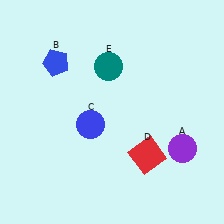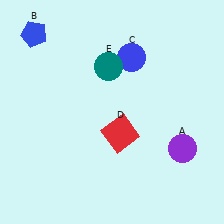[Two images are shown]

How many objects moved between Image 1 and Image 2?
3 objects moved between the two images.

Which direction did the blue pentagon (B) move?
The blue pentagon (B) moved up.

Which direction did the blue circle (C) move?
The blue circle (C) moved up.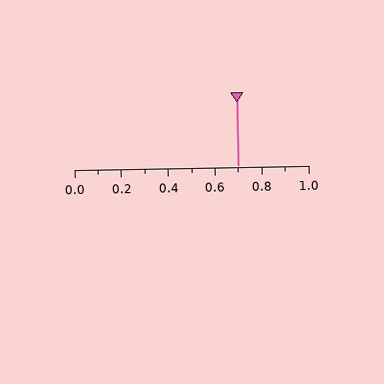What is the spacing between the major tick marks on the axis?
The major ticks are spaced 0.2 apart.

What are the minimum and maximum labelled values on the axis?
The axis runs from 0.0 to 1.0.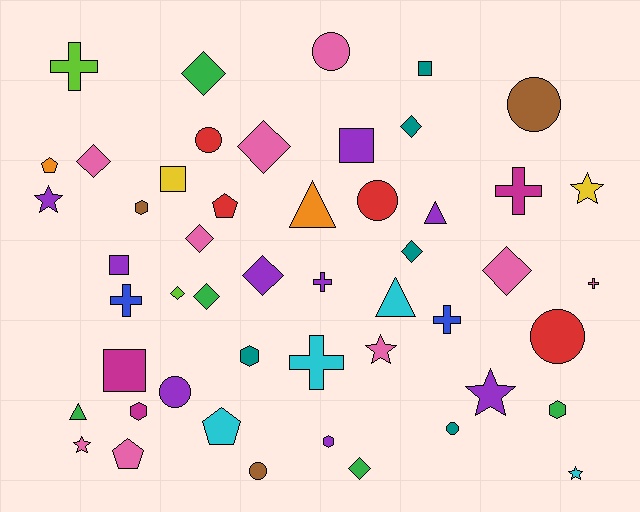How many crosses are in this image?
There are 7 crosses.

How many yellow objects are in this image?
There are 2 yellow objects.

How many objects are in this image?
There are 50 objects.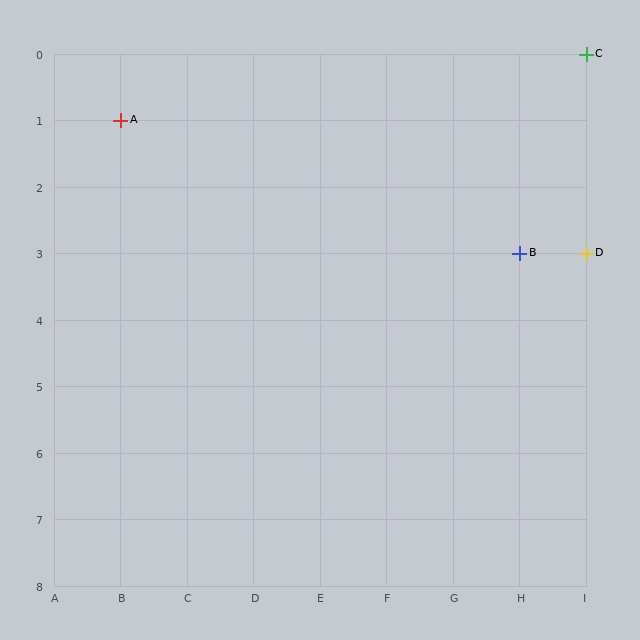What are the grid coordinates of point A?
Point A is at grid coordinates (B, 1).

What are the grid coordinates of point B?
Point B is at grid coordinates (H, 3).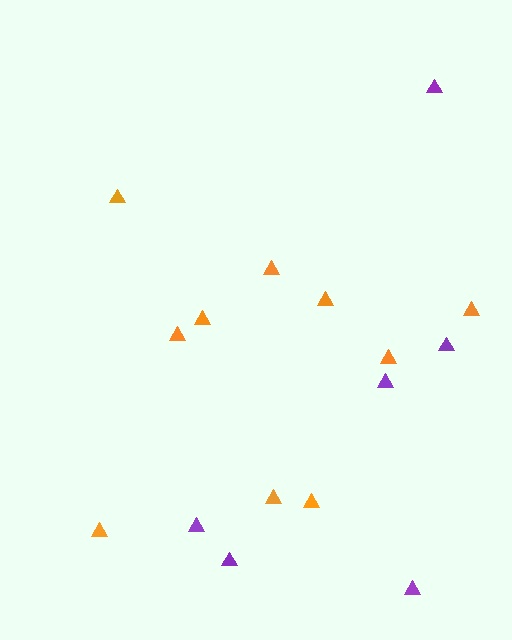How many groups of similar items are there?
There are 2 groups: one group of purple triangles (6) and one group of orange triangles (10).